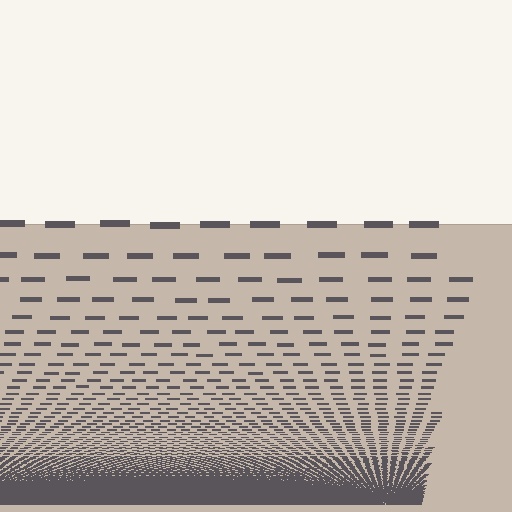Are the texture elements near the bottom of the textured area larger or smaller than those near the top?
Smaller. The gradient is inverted — elements near the bottom are smaller and denser.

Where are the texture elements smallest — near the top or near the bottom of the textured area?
Near the bottom.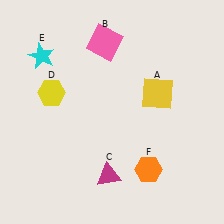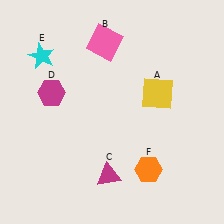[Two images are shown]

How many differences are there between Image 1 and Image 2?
There is 1 difference between the two images.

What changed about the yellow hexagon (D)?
In Image 1, D is yellow. In Image 2, it changed to magenta.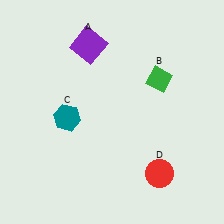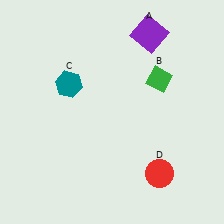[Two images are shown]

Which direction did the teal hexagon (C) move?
The teal hexagon (C) moved up.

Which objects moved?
The objects that moved are: the purple square (A), the teal hexagon (C).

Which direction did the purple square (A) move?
The purple square (A) moved right.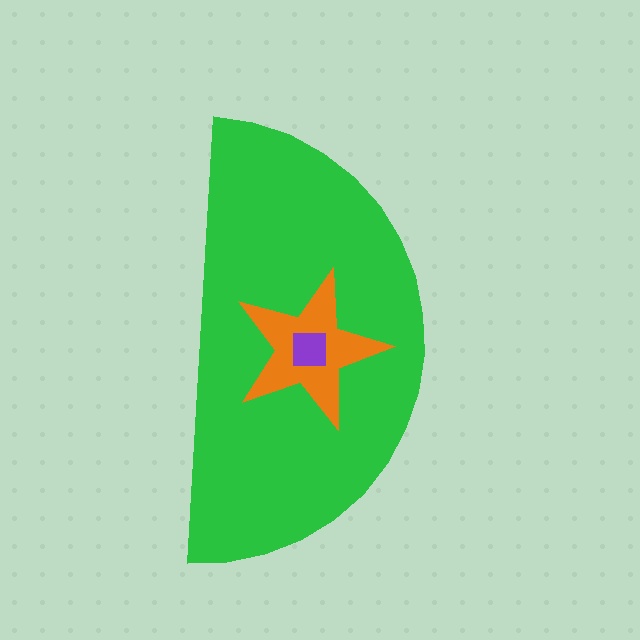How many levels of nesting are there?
3.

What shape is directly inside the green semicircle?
The orange star.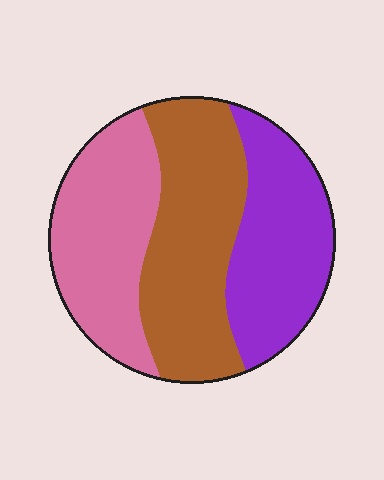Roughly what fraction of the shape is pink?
Pink covers about 30% of the shape.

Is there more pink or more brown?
Brown.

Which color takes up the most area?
Brown, at roughly 40%.